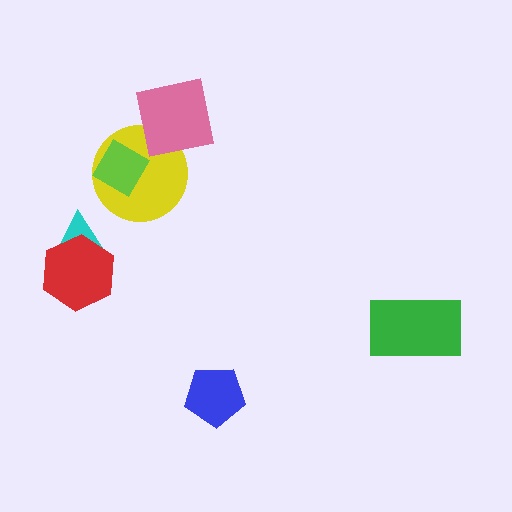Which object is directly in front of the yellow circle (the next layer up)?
The pink square is directly in front of the yellow circle.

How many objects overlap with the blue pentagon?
0 objects overlap with the blue pentagon.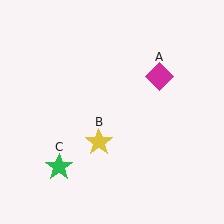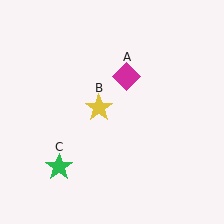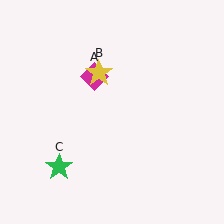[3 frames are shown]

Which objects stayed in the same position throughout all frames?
Green star (object C) remained stationary.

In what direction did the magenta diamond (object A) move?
The magenta diamond (object A) moved left.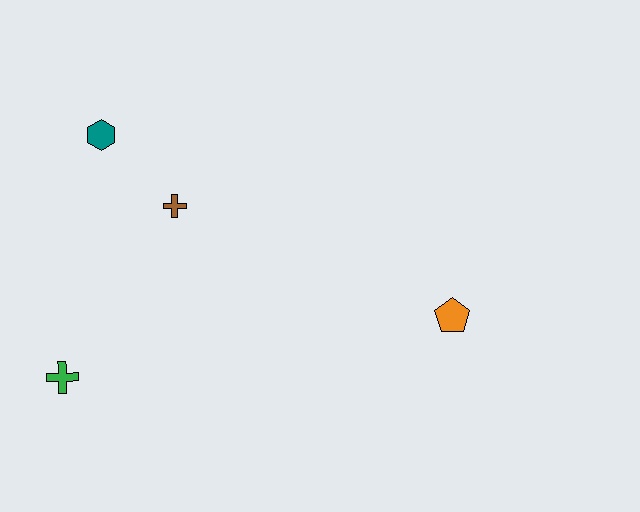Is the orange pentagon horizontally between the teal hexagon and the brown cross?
No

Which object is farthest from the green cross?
The orange pentagon is farthest from the green cross.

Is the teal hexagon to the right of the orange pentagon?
No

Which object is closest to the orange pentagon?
The brown cross is closest to the orange pentagon.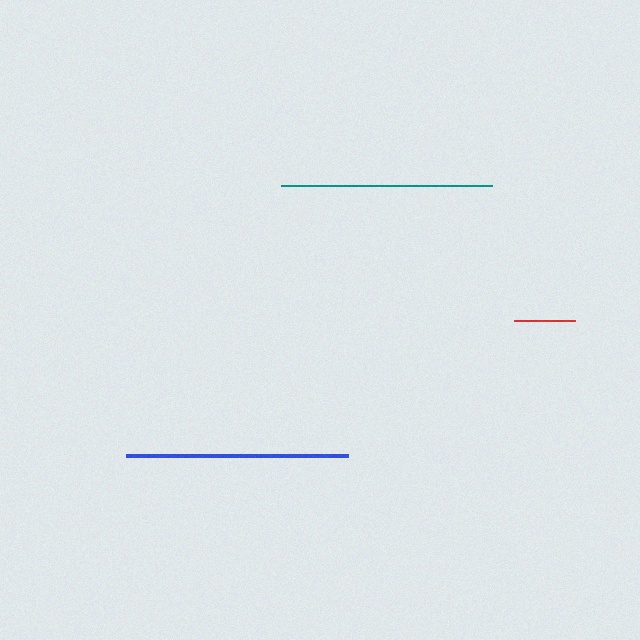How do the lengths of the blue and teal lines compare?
The blue and teal lines are approximately the same length.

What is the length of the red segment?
The red segment is approximately 61 pixels long.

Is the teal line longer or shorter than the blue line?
The blue line is longer than the teal line.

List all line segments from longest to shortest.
From longest to shortest: blue, teal, red.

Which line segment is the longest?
The blue line is the longest at approximately 223 pixels.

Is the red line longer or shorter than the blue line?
The blue line is longer than the red line.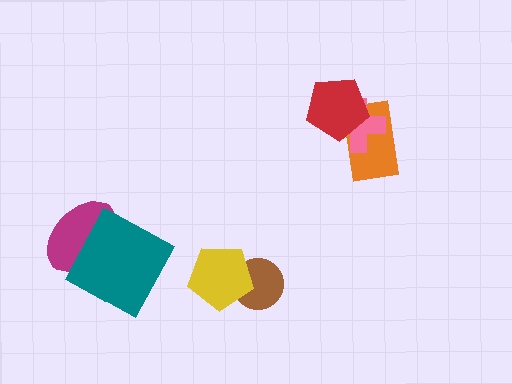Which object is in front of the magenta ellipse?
The teal square is in front of the magenta ellipse.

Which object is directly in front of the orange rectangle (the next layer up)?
The pink cross is directly in front of the orange rectangle.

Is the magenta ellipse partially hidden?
Yes, it is partially covered by another shape.